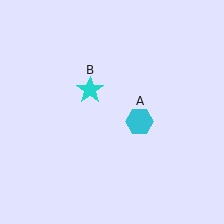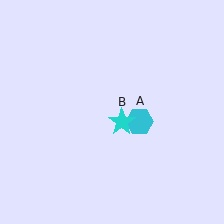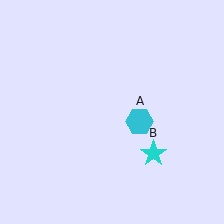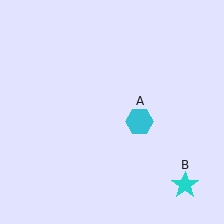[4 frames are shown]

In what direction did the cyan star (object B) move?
The cyan star (object B) moved down and to the right.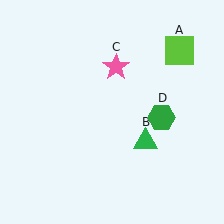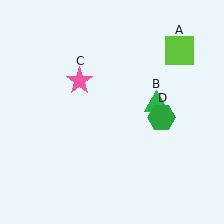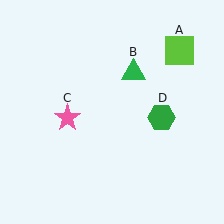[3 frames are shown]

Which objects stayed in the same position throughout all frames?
Lime square (object A) and green hexagon (object D) remained stationary.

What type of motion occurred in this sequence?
The green triangle (object B), pink star (object C) rotated counterclockwise around the center of the scene.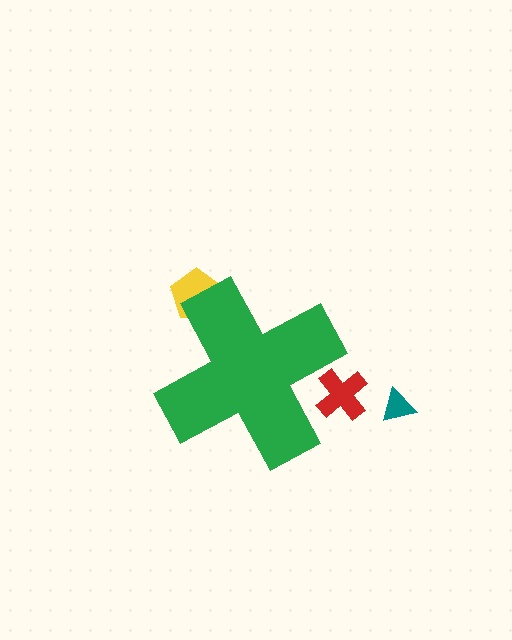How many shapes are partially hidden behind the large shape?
2 shapes are partially hidden.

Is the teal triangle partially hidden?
No, the teal triangle is fully visible.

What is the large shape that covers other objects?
A green cross.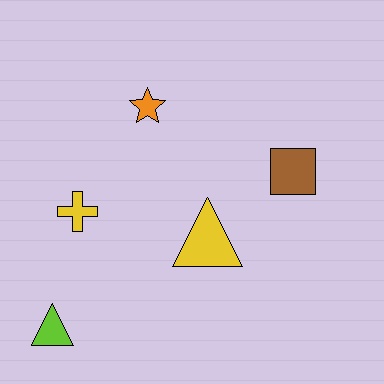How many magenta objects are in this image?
There are no magenta objects.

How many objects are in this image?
There are 5 objects.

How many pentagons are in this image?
There are no pentagons.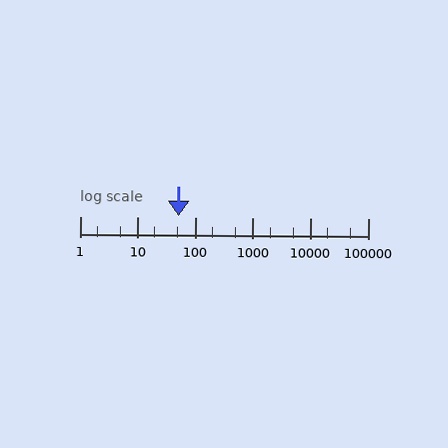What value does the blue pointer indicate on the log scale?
The pointer indicates approximately 51.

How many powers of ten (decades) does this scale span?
The scale spans 5 decades, from 1 to 100000.